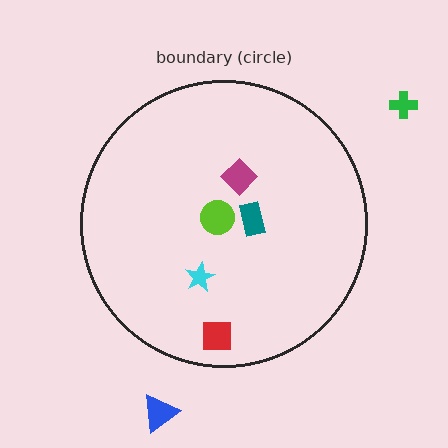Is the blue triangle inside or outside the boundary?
Outside.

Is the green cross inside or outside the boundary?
Outside.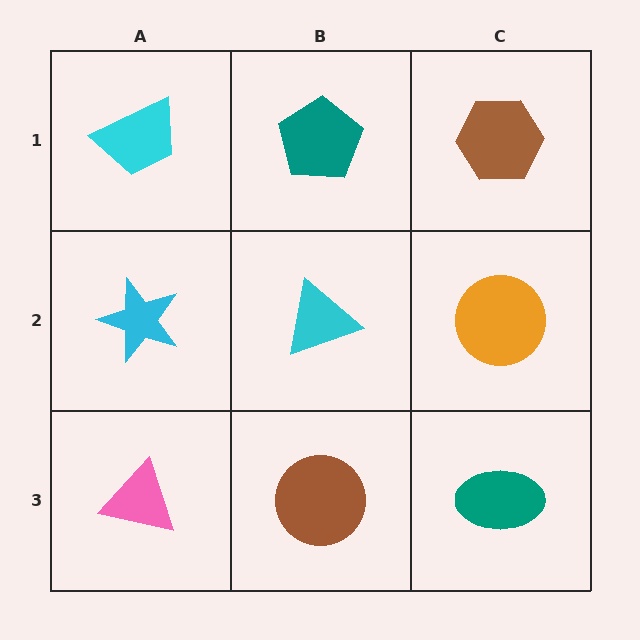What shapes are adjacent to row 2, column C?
A brown hexagon (row 1, column C), a teal ellipse (row 3, column C), a cyan triangle (row 2, column B).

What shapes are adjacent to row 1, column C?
An orange circle (row 2, column C), a teal pentagon (row 1, column B).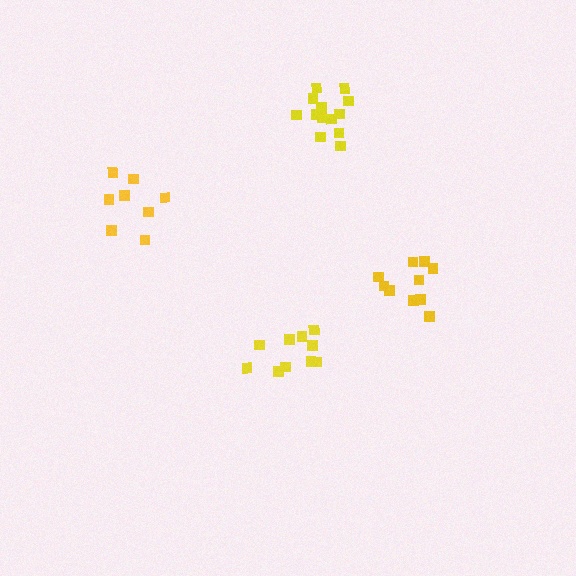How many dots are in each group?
Group 1: 10 dots, Group 2: 10 dots, Group 3: 13 dots, Group 4: 8 dots (41 total).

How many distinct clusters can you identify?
There are 4 distinct clusters.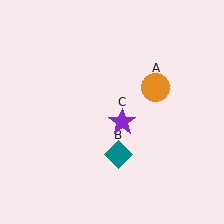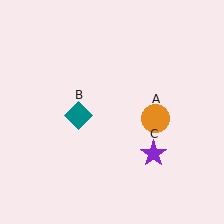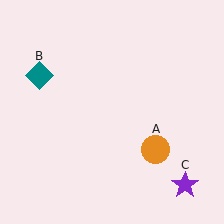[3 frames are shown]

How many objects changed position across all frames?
3 objects changed position: orange circle (object A), teal diamond (object B), purple star (object C).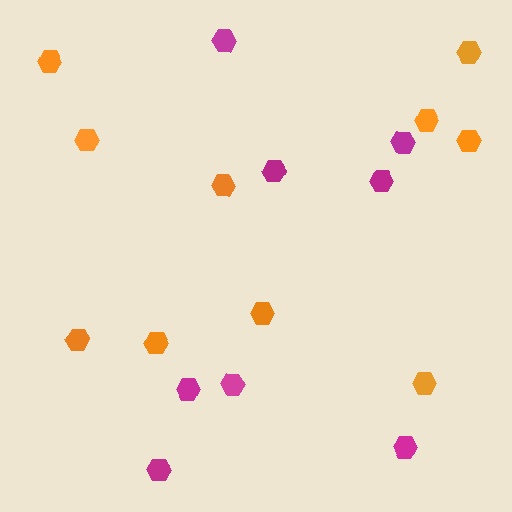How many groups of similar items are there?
There are 2 groups: one group of magenta hexagons (8) and one group of orange hexagons (10).